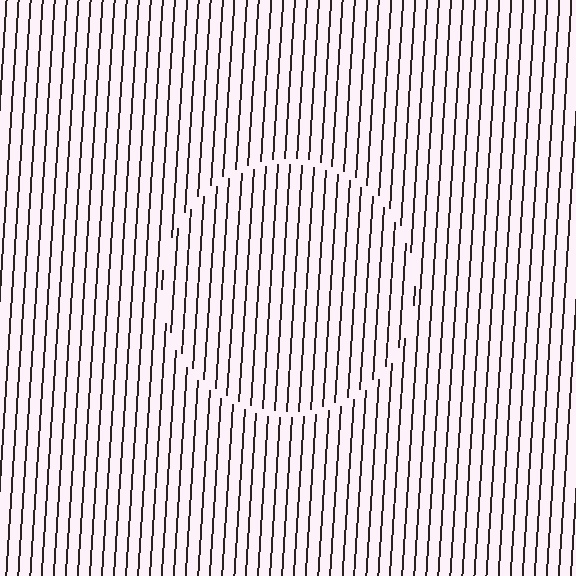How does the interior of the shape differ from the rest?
The interior of the shape contains the same grating, shifted by half a period — the contour is defined by the phase discontinuity where line-ends from the inner and outer gratings abut.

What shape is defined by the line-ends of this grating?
An illusory circle. The interior of the shape contains the same grating, shifted by half a period — the contour is defined by the phase discontinuity where line-ends from the inner and outer gratings abut.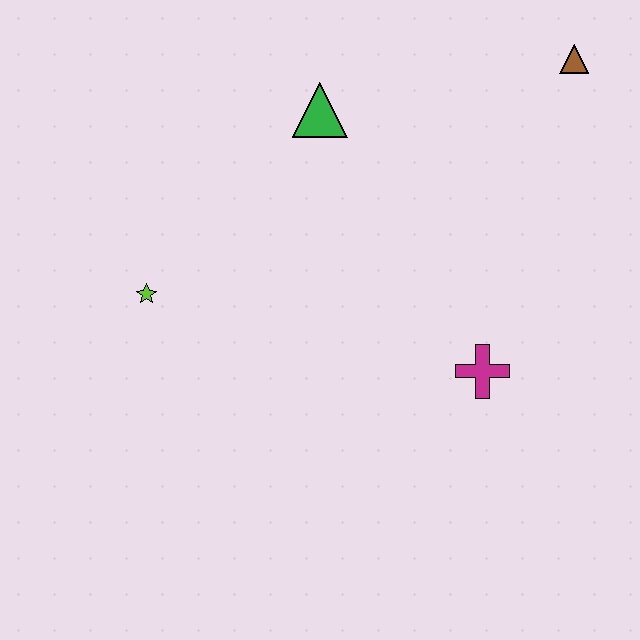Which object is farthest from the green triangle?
The magenta cross is farthest from the green triangle.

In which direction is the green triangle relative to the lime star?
The green triangle is above the lime star.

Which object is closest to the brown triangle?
The green triangle is closest to the brown triangle.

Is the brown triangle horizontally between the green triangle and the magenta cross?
No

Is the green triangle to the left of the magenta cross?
Yes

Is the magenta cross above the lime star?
No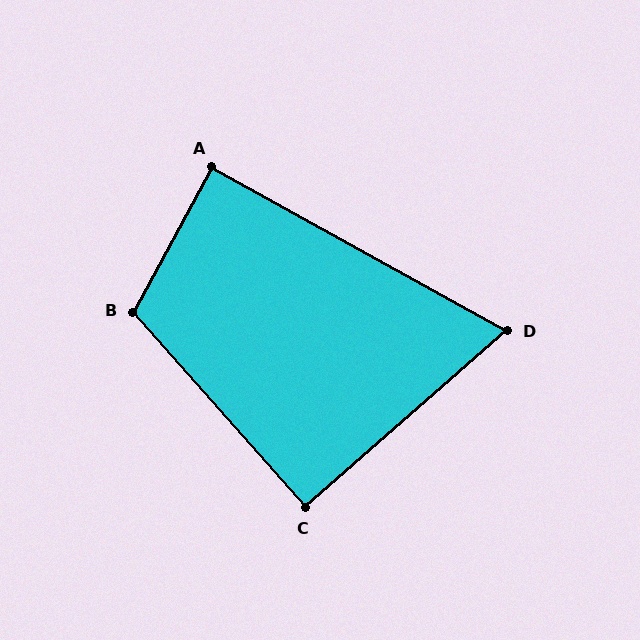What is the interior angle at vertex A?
Approximately 90 degrees (approximately right).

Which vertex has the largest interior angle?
B, at approximately 110 degrees.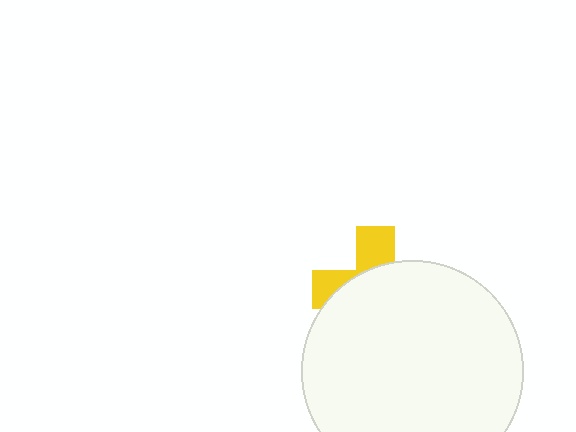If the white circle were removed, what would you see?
You would see the complete yellow cross.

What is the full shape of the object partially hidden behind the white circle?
The partially hidden object is a yellow cross.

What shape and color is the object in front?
The object in front is a white circle.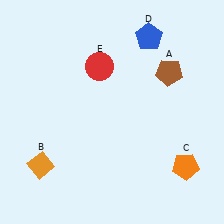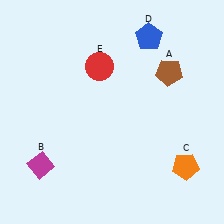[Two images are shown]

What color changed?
The diamond (B) changed from orange in Image 1 to magenta in Image 2.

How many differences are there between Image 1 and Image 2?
There is 1 difference between the two images.